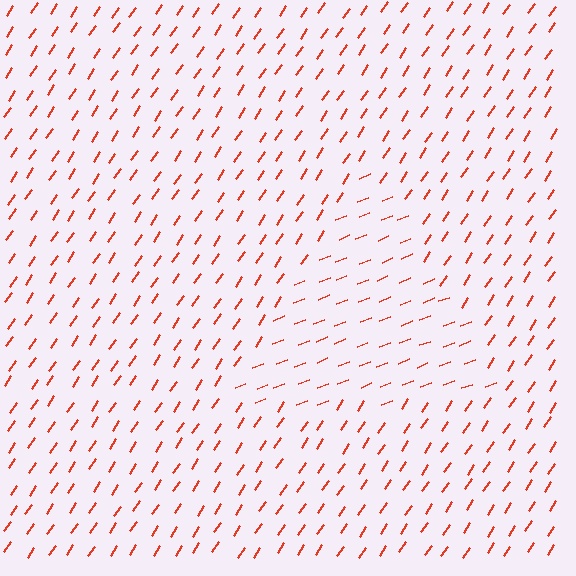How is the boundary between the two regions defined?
The boundary is defined purely by a change in line orientation (approximately 35 degrees difference). All lines are the same color and thickness.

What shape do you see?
I see a triangle.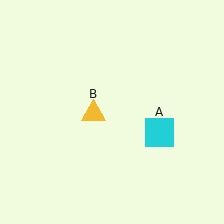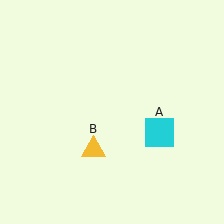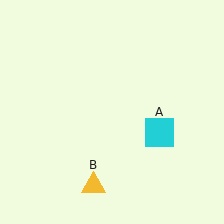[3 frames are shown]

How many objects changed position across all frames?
1 object changed position: yellow triangle (object B).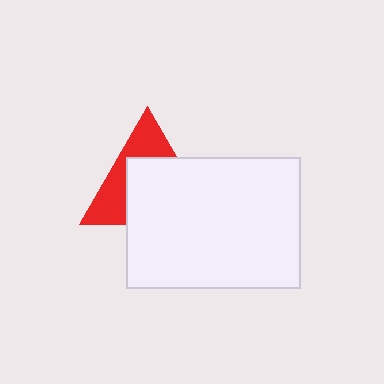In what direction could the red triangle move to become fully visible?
The red triangle could move up. That would shift it out from behind the white rectangle entirely.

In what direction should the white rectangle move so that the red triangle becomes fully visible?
The white rectangle should move down. That is the shortest direction to clear the overlap and leave the red triangle fully visible.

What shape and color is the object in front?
The object in front is a white rectangle.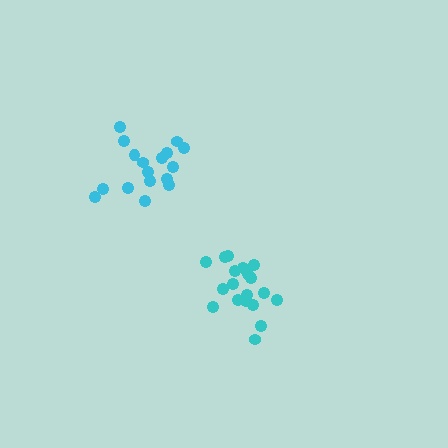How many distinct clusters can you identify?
There are 2 distinct clusters.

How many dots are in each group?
Group 1: 17 dots, Group 2: 19 dots (36 total).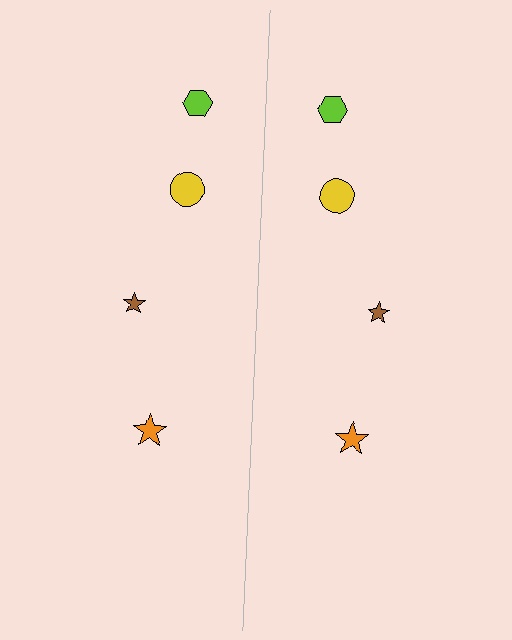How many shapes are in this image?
There are 8 shapes in this image.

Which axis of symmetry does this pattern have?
The pattern has a vertical axis of symmetry running through the center of the image.